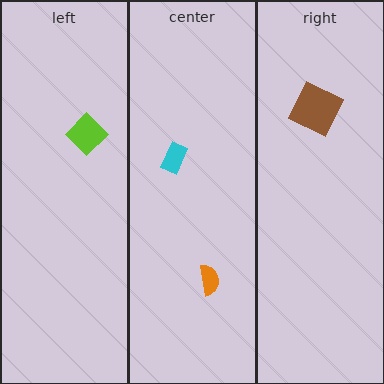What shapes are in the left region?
The lime diamond.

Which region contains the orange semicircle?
The center region.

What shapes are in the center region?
The orange semicircle, the cyan rectangle.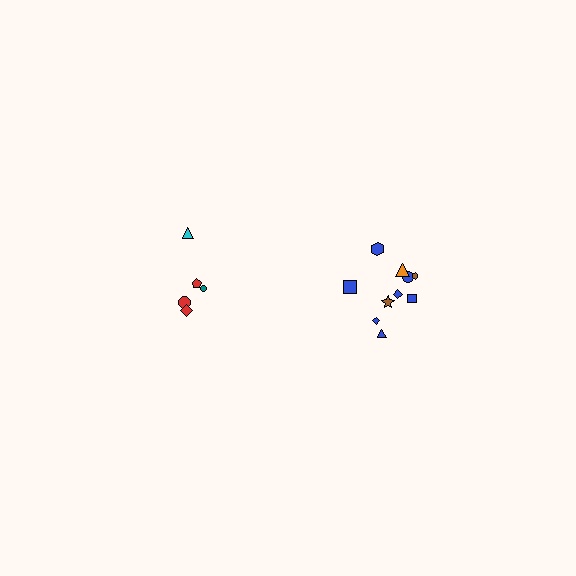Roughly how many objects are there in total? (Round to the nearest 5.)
Roughly 15 objects in total.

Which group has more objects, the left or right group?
The right group.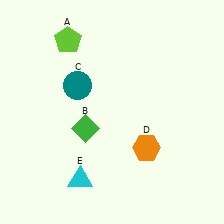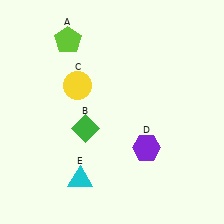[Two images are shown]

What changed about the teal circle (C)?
In Image 1, C is teal. In Image 2, it changed to yellow.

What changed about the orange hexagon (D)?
In Image 1, D is orange. In Image 2, it changed to purple.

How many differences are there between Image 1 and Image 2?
There are 2 differences between the two images.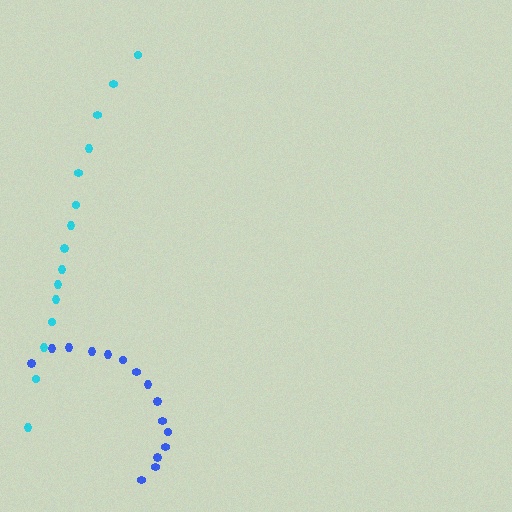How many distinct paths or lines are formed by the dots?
There are 2 distinct paths.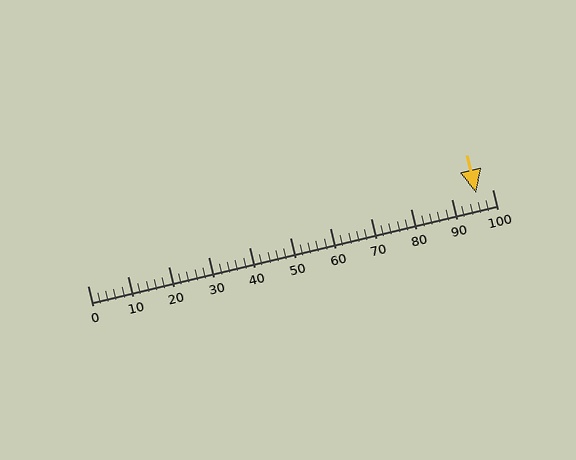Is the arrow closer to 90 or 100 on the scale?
The arrow is closer to 100.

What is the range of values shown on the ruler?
The ruler shows values from 0 to 100.